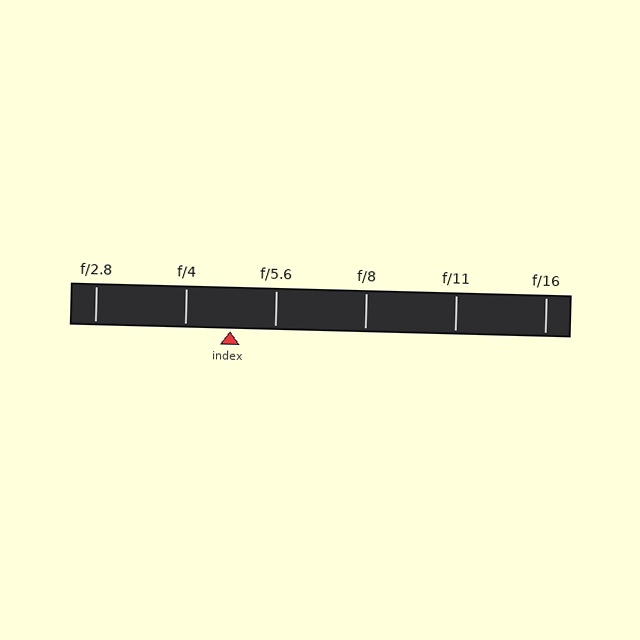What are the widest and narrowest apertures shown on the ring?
The widest aperture shown is f/2.8 and the narrowest is f/16.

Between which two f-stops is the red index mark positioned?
The index mark is between f/4 and f/5.6.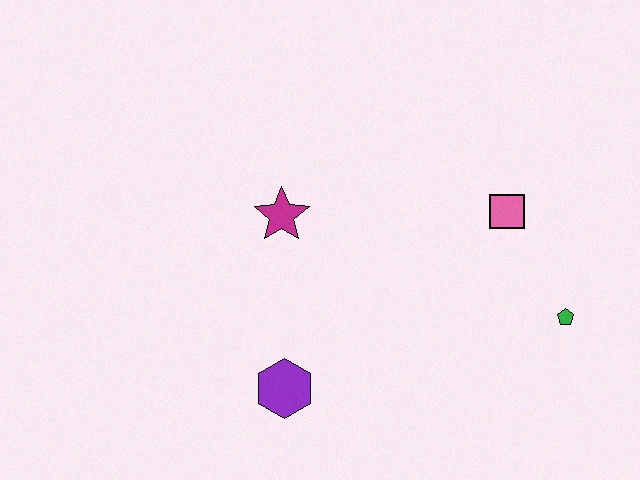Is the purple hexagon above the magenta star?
No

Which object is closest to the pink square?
The green pentagon is closest to the pink square.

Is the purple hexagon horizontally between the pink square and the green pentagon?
No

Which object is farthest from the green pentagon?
The magenta star is farthest from the green pentagon.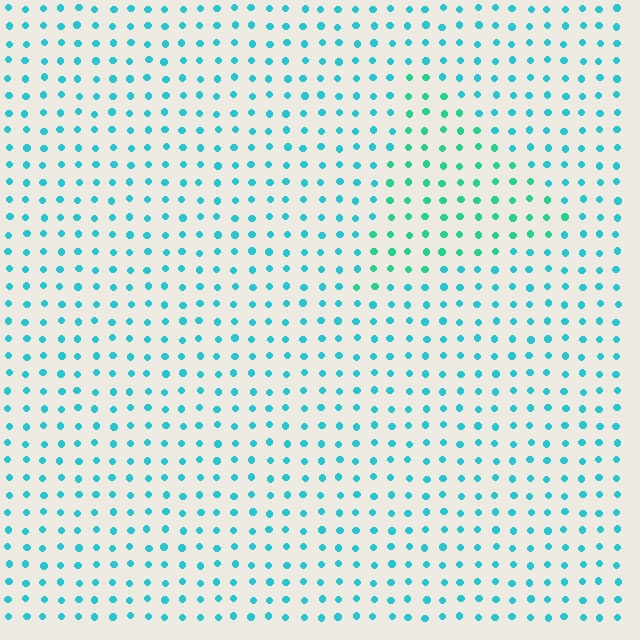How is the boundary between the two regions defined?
The boundary is defined purely by a slight shift in hue (about 26 degrees). Spacing, size, and orientation are identical on both sides.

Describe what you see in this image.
The image is filled with small cyan elements in a uniform arrangement. A triangle-shaped region is visible where the elements are tinted to a slightly different hue, forming a subtle color boundary.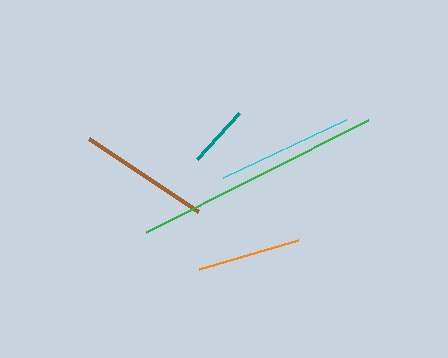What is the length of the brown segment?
The brown segment is approximately 131 pixels long.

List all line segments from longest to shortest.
From longest to shortest: green, cyan, brown, orange, teal.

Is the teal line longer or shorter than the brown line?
The brown line is longer than the teal line.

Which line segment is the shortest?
The teal line is the shortest at approximately 61 pixels.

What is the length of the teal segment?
The teal segment is approximately 61 pixels long.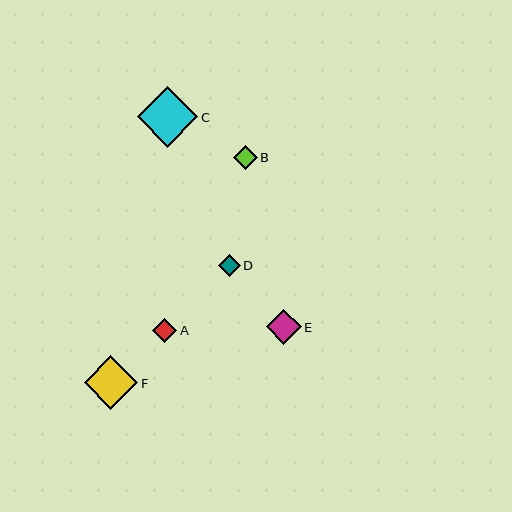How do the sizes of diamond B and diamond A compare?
Diamond B and diamond A are approximately the same size.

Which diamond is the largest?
Diamond C is the largest with a size of approximately 60 pixels.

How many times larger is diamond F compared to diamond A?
Diamond F is approximately 2.3 times the size of diamond A.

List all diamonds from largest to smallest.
From largest to smallest: C, F, E, B, A, D.